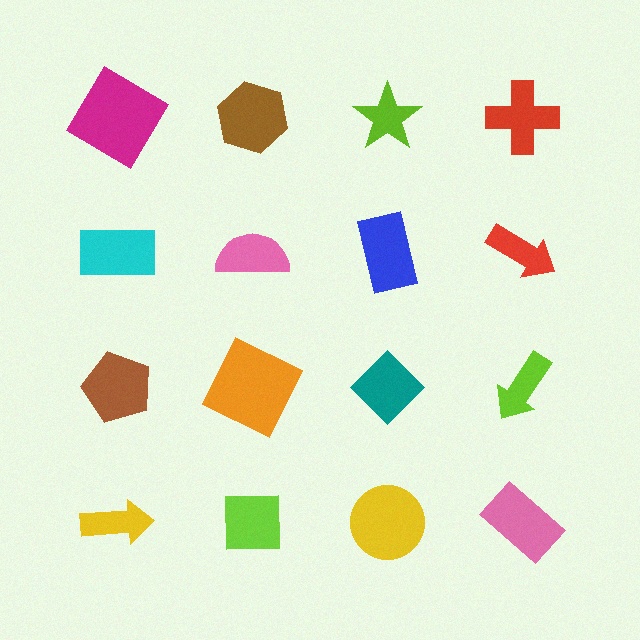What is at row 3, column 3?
A teal diamond.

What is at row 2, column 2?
A pink semicircle.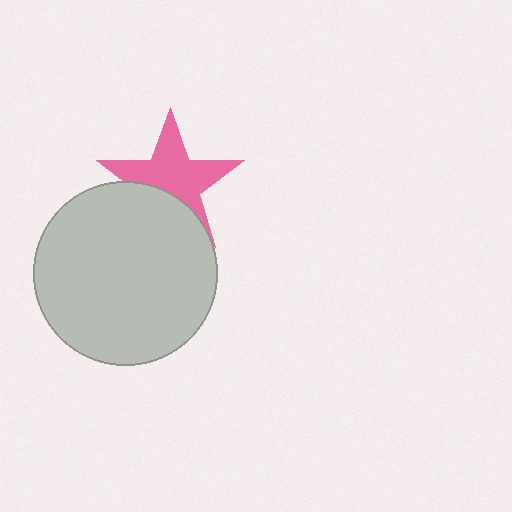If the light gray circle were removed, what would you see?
You would see the complete pink star.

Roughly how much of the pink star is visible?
Most of it is visible (roughly 66%).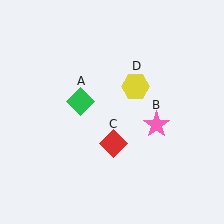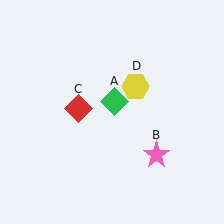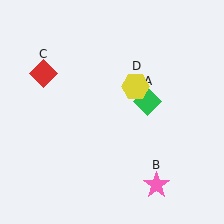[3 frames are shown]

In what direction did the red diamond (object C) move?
The red diamond (object C) moved up and to the left.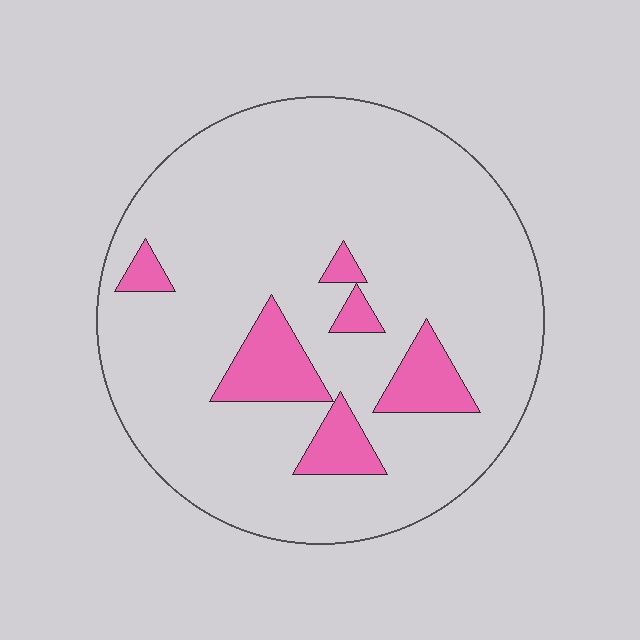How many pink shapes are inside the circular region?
6.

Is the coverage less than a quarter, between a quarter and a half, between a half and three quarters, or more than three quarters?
Less than a quarter.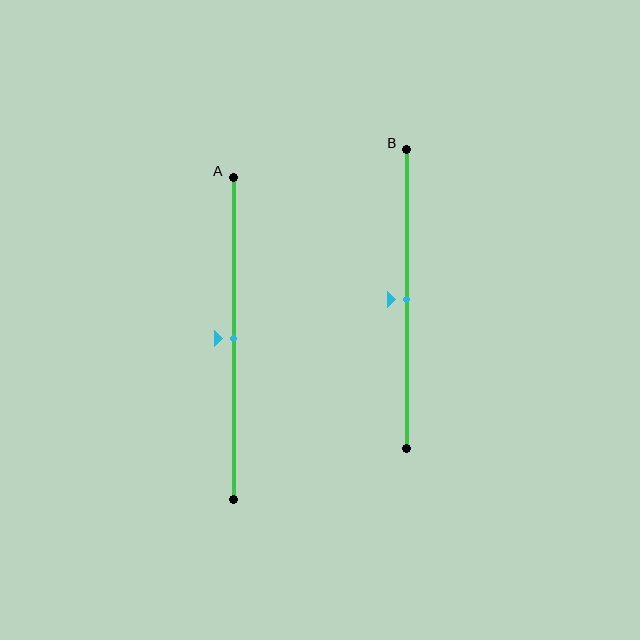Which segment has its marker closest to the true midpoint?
Segment A has its marker closest to the true midpoint.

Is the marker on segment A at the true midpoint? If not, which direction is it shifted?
Yes, the marker on segment A is at the true midpoint.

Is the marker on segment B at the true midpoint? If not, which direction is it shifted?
Yes, the marker on segment B is at the true midpoint.